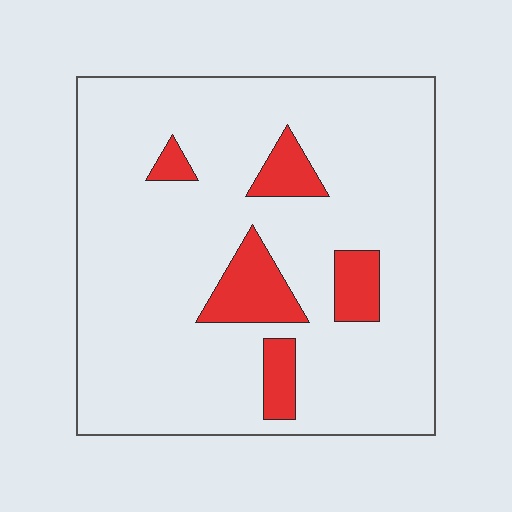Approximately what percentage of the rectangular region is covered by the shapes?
Approximately 10%.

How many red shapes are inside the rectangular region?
5.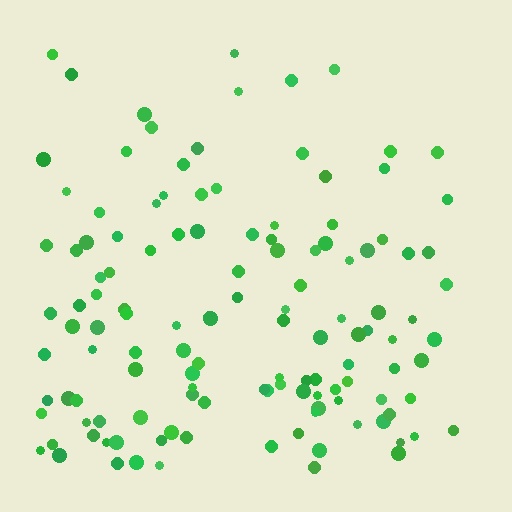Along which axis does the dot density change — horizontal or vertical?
Vertical.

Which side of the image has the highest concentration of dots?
The bottom.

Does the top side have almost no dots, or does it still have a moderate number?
Still a moderate number, just noticeably fewer than the bottom.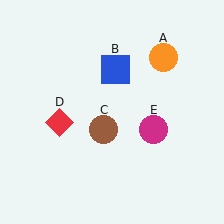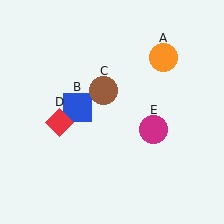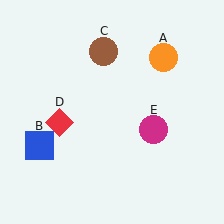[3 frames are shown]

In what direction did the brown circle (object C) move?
The brown circle (object C) moved up.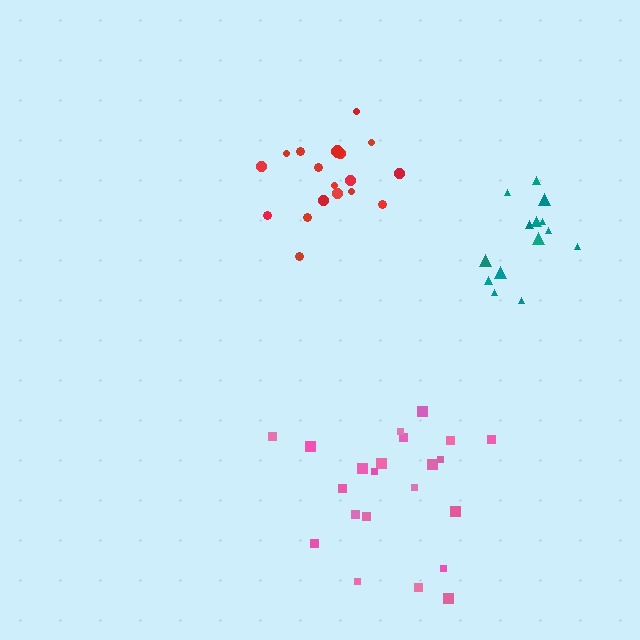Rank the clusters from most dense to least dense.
red, teal, pink.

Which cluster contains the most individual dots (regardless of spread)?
Pink (22).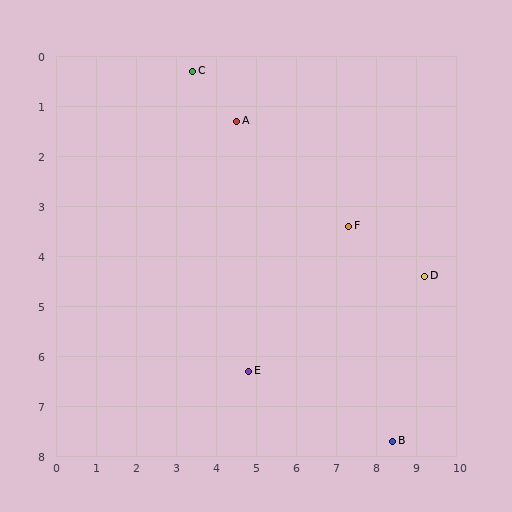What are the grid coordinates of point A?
Point A is at approximately (4.5, 1.3).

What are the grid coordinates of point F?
Point F is at approximately (7.3, 3.4).